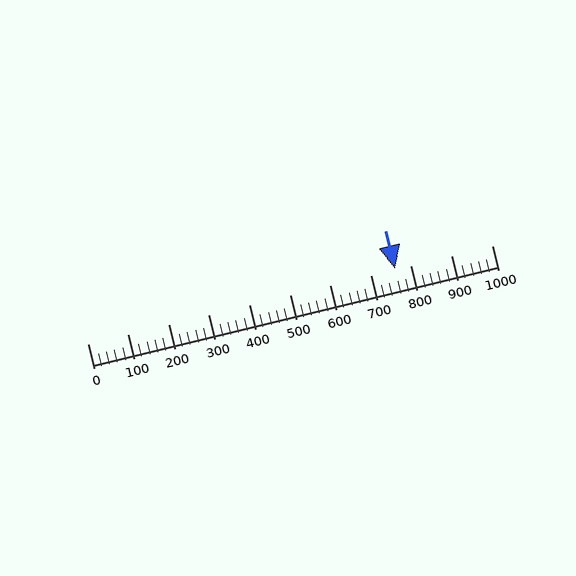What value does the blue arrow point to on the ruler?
The blue arrow points to approximately 760.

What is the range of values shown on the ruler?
The ruler shows values from 0 to 1000.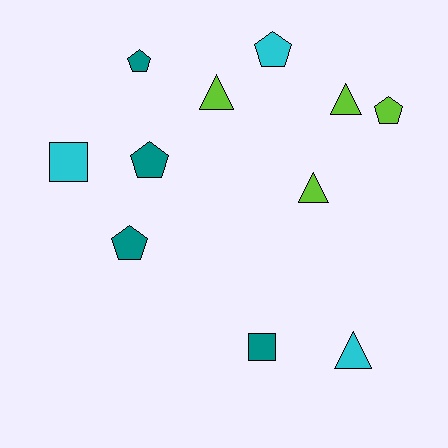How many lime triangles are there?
There are 3 lime triangles.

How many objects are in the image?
There are 11 objects.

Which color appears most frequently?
Teal, with 4 objects.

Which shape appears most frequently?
Pentagon, with 5 objects.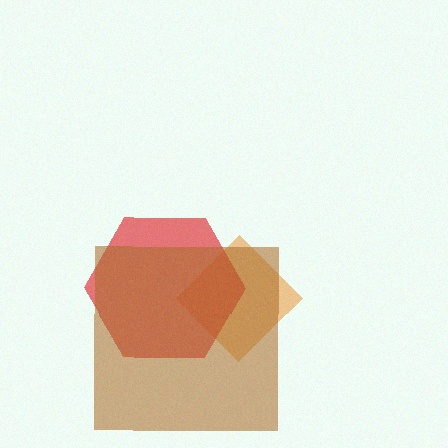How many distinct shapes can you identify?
There are 3 distinct shapes: an orange diamond, a red hexagon, a brown square.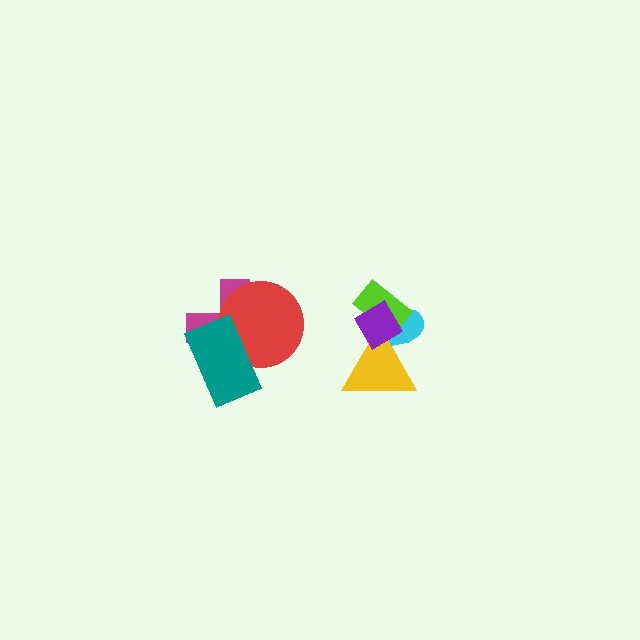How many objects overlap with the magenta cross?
2 objects overlap with the magenta cross.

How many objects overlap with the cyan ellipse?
3 objects overlap with the cyan ellipse.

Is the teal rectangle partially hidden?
No, no other shape covers it.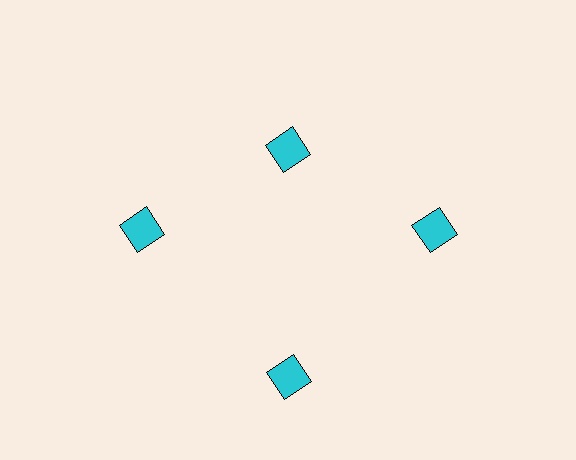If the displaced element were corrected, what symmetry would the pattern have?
It would have 4-fold rotational symmetry — the pattern would map onto itself every 90 degrees.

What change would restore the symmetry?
The symmetry would be restored by moving it outward, back onto the ring so that all 4 diamonds sit at equal angles and equal distance from the center.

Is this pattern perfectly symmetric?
No. The 4 cyan diamonds are arranged in a ring, but one element near the 12 o'clock position is pulled inward toward the center, breaking the 4-fold rotational symmetry.